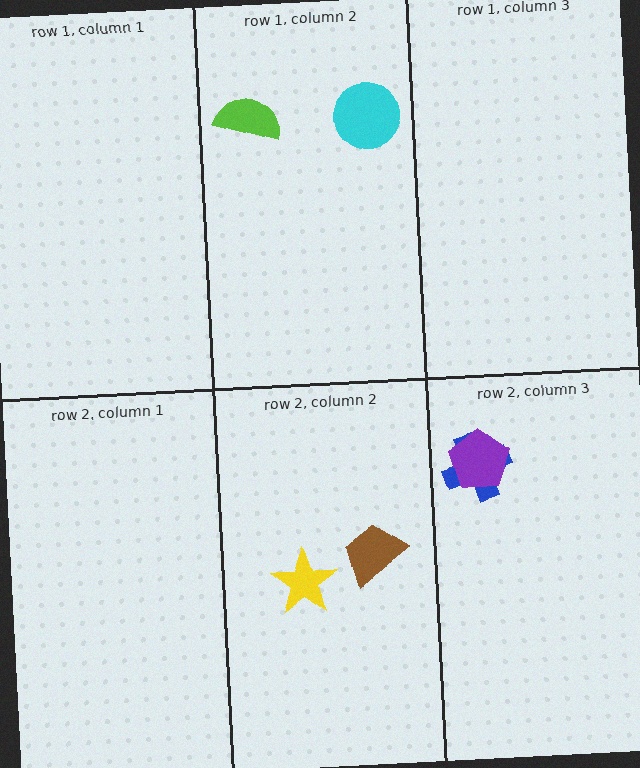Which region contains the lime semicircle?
The row 1, column 2 region.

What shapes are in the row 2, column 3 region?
The blue cross, the purple pentagon.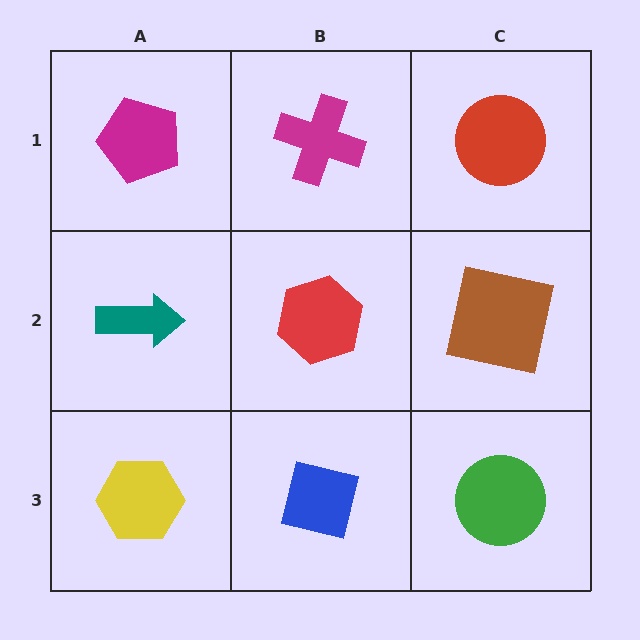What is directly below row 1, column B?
A red hexagon.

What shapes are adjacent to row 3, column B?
A red hexagon (row 2, column B), a yellow hexagon (row 3, column A), a green circle (row 3, column C).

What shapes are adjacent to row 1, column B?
A red hexagon (row 2, column B), a magenta pentagon (row 1, column A), a red circle (row 1, column C).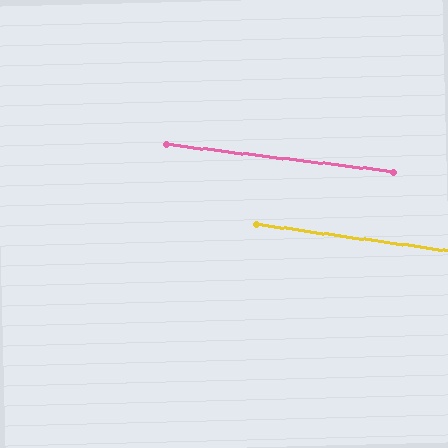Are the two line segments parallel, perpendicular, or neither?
Parallel — their directions differ by only 1.3°.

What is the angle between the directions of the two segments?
Approximately 1 degree.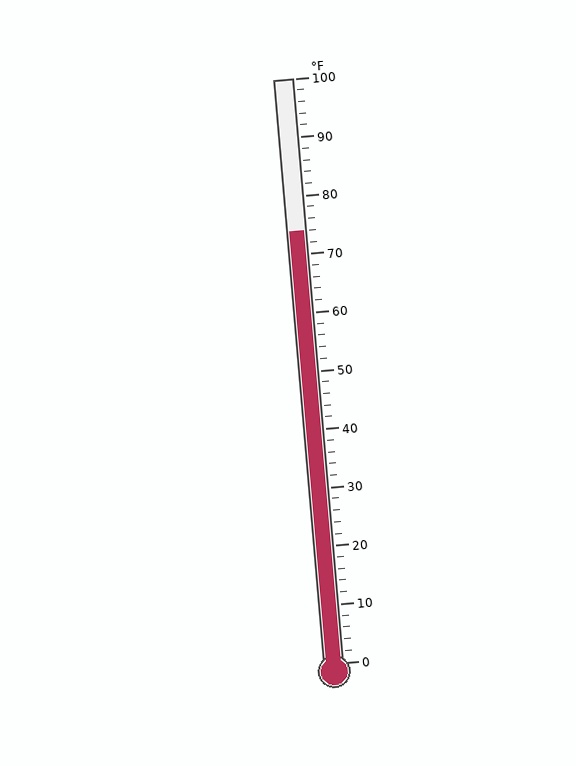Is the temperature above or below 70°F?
The temperature is above 70°F.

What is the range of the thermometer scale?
The thermometer scale ranges from 0°F to 100°F.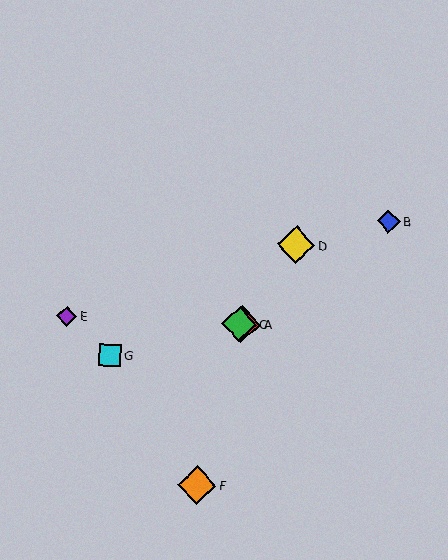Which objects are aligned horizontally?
Objects A, C, E are aligned horizontally.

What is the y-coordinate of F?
Object F is at y≈485.